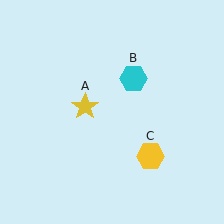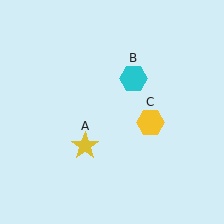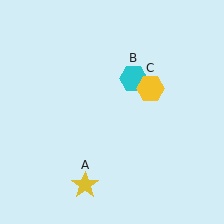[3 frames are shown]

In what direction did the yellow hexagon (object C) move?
The yellow hexagon (object C) moved up.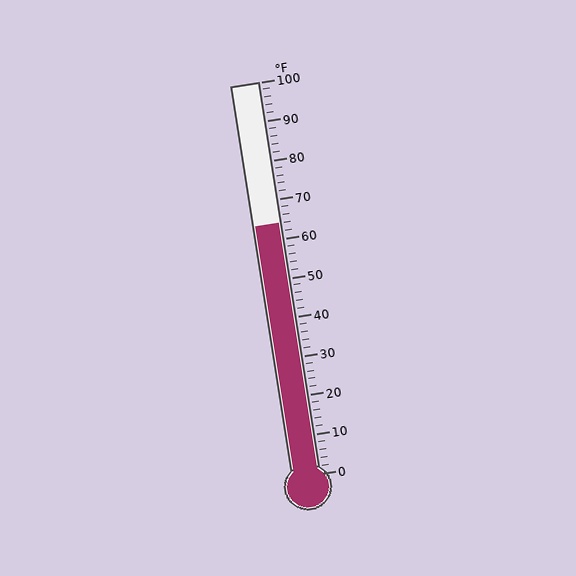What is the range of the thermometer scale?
The thermometer scale ranges from 0°F to 100°F.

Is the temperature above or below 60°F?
The temperature is above 60°F.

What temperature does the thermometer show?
The thermometer shows approximately 64°F.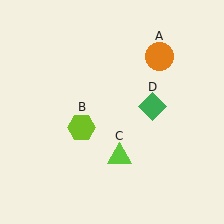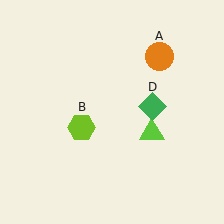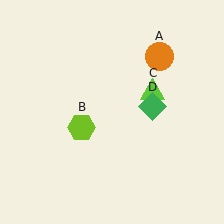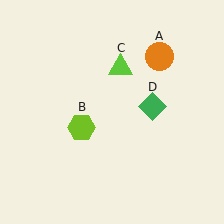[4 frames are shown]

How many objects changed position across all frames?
1 object changed position: lime triangle (object C).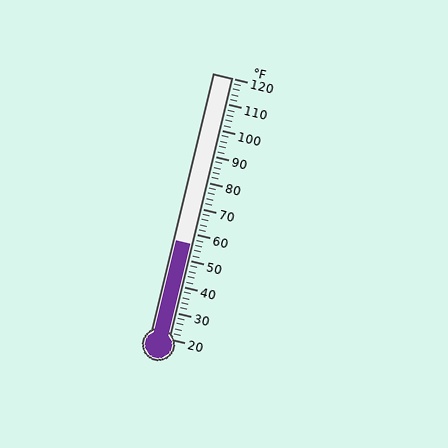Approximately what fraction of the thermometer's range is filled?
The thermometer is filled to approximately 35% of its range.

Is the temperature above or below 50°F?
The temperature is above 50°F.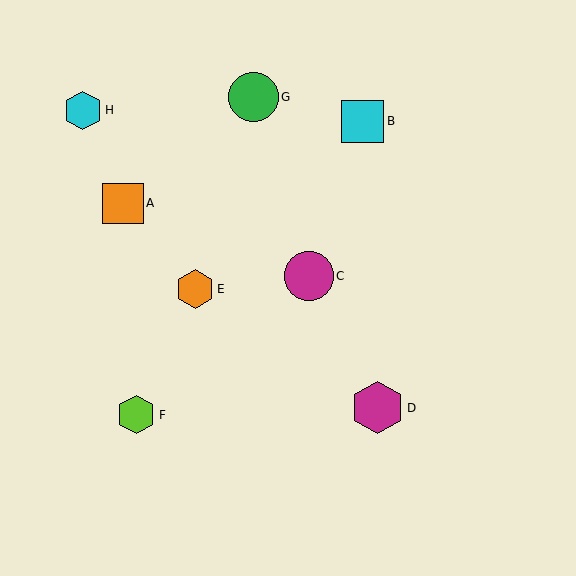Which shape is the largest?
The magenta hexagon (labeled D) is the largest.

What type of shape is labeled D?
Shape D is a magenta hexagon.